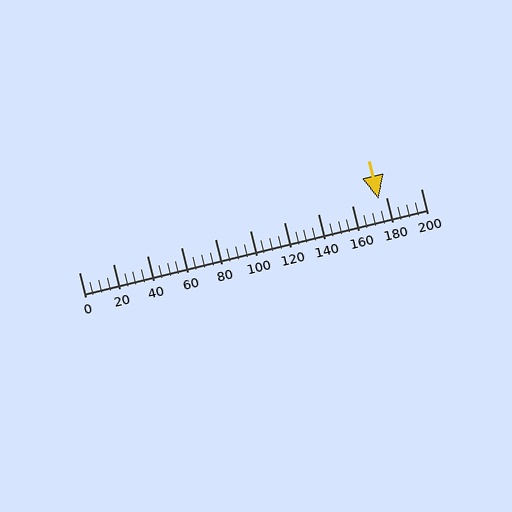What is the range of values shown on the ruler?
The ruler shows values from 0 to 200.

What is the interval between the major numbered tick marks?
The major tick marks are spaced 20 units apart.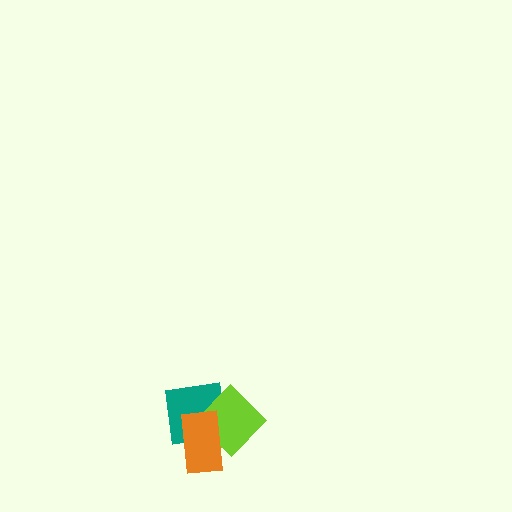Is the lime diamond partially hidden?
Yes, it is partially covered by another shape.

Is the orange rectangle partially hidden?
No, no other shape covers it.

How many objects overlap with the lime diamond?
2 objects overlap with the lime diamond.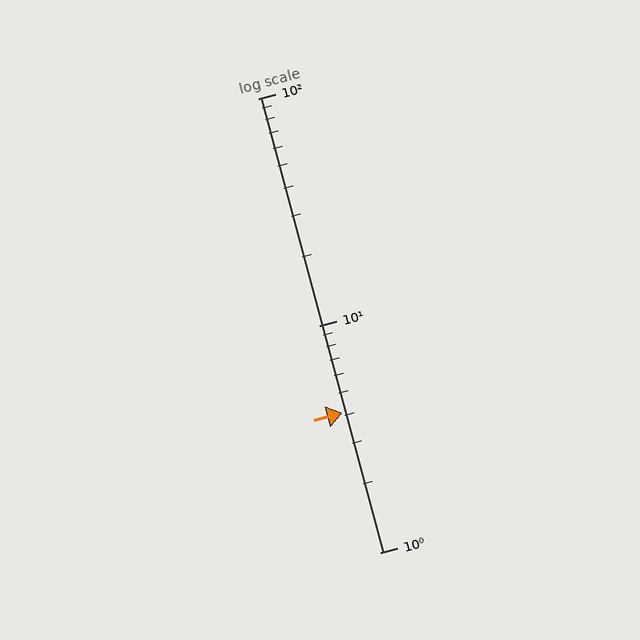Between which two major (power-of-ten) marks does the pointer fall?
The pointer is between 1 and 10.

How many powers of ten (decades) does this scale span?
The scale spans 2 decades, from 1 to 100.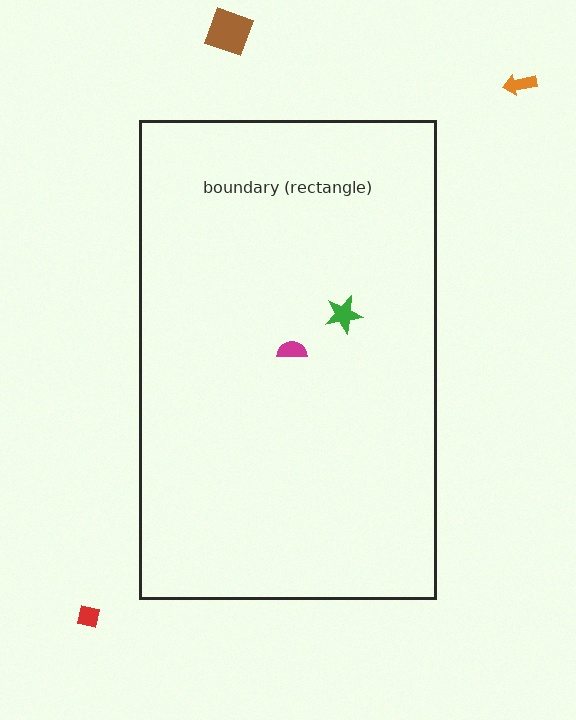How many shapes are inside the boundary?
2 inside, 3 outside.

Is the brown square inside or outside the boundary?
Outside.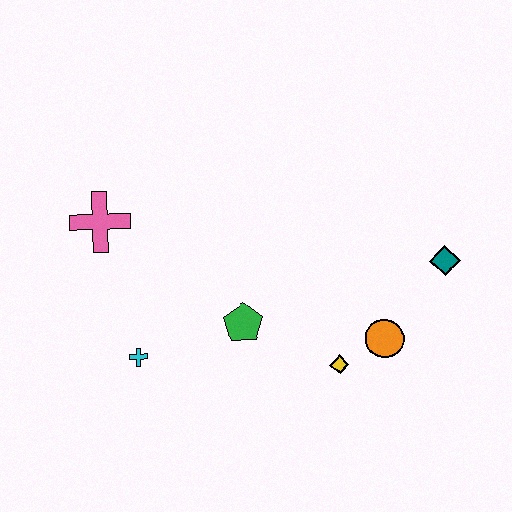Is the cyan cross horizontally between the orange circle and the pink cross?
Yes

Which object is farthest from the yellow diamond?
The pink cross is farthest from the yellow diamond.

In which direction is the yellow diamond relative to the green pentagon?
The yellow diamond is to the right of the green pentagon.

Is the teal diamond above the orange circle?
Yes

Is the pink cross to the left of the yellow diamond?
Yes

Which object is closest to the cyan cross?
The green pentagon is closest to the cyan cross.